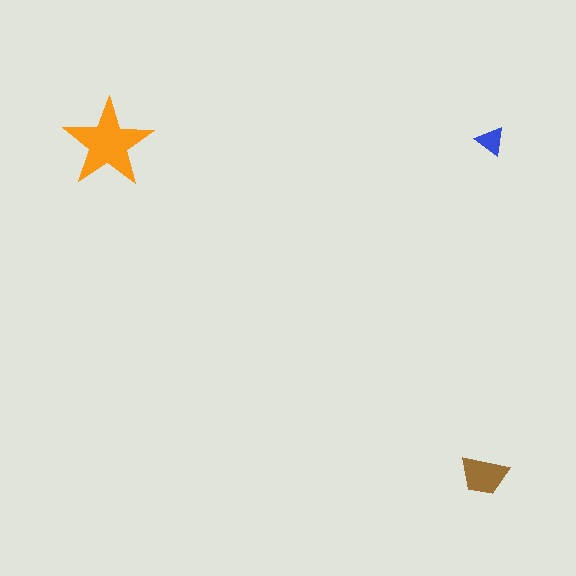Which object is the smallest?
The blue triangle.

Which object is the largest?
The orange star.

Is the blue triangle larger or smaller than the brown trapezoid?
Smaller.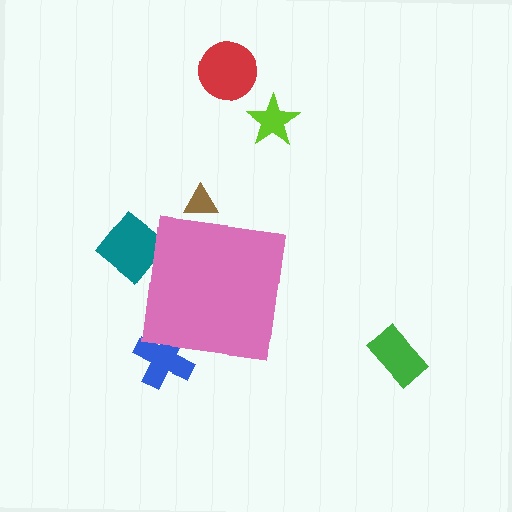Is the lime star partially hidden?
No, the lime star is fully visible.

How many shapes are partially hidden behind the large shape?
3 shapes are partially hidden.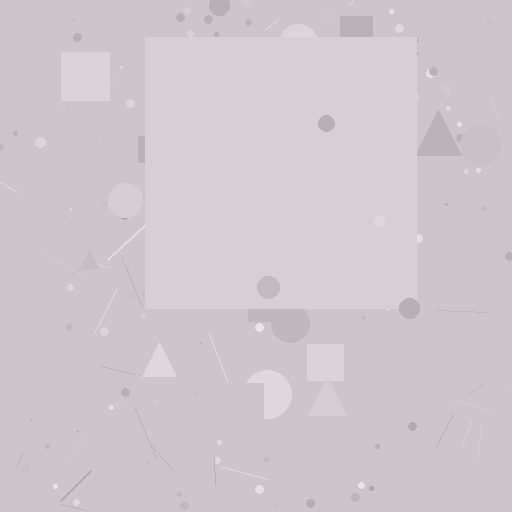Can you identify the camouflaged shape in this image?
The camouflaged shape is a square.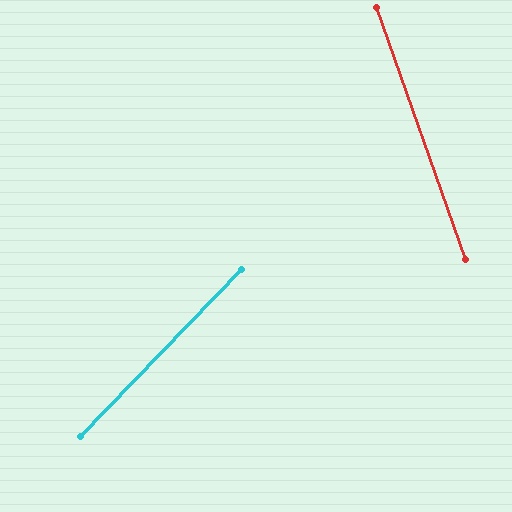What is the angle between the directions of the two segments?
Approximately 63 degrees.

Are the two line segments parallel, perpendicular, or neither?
Neither parallel nor perpendicular — they differ by about 63°.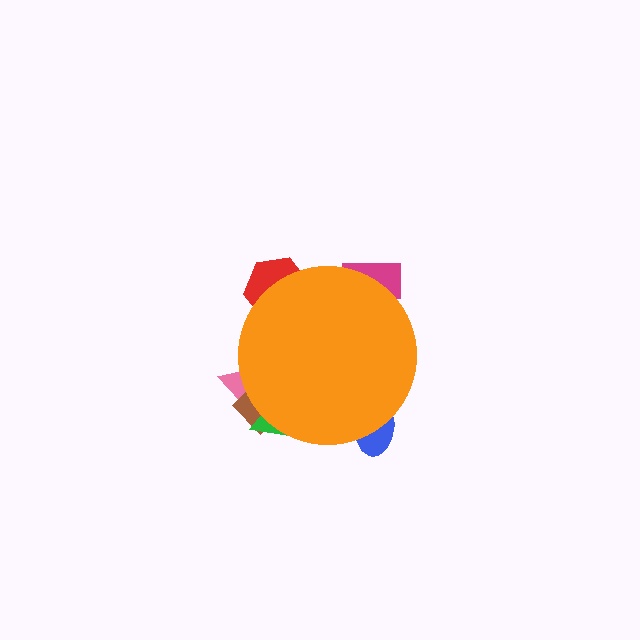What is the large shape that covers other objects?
An orange circle.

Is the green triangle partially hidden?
Yes, the green triangle is partially hidden behind the orange circle.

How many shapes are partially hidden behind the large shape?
6 shapes are partially hidden.